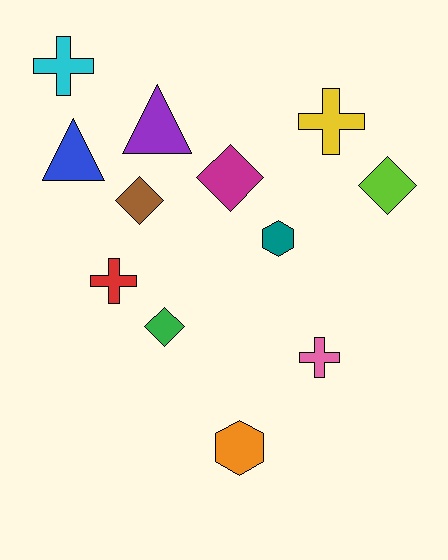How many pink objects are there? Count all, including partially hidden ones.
There is 1 pink object.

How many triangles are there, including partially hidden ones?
There are 2 triangles.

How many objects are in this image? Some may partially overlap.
There are 12 objects.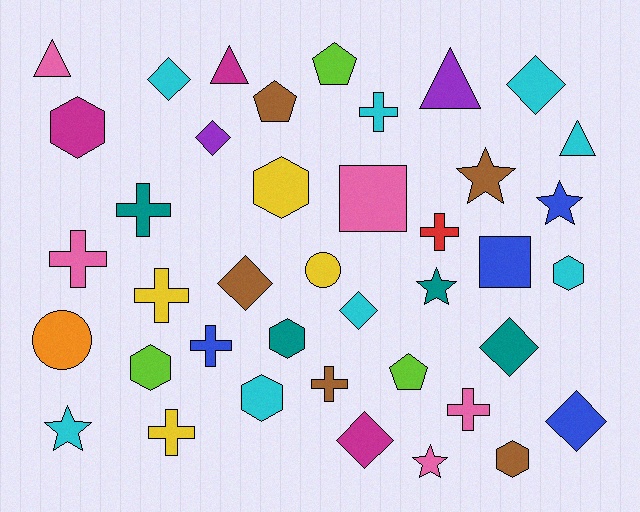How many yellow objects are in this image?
There are 4 yellow objects.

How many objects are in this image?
There are 40 objects.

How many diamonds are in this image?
There are 8 diamonds.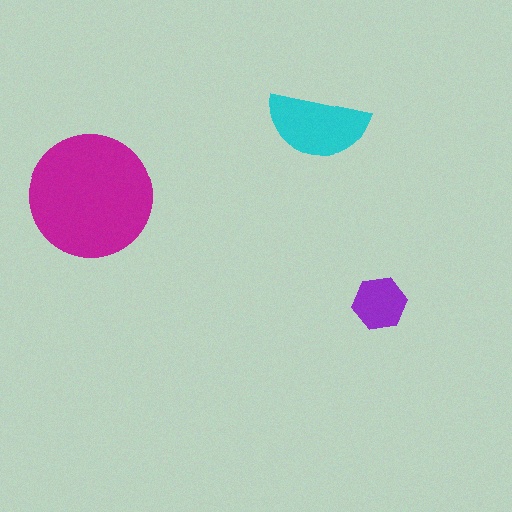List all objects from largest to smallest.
The magenta circle, the cyan semicircle, the purple hexagon.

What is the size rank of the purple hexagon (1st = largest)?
3rd.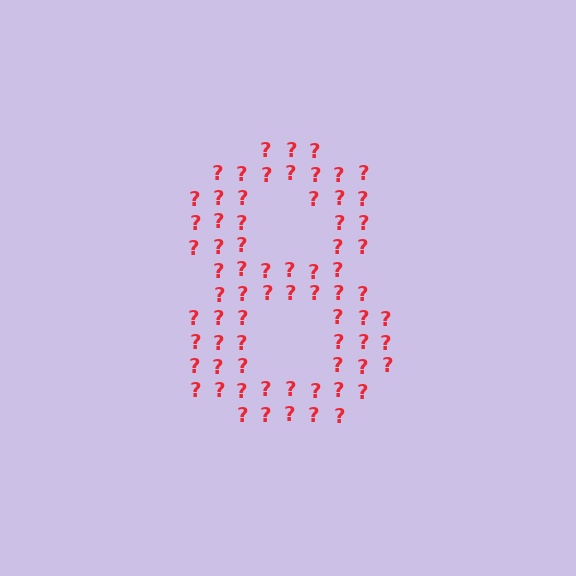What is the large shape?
The large shape is the digit 8.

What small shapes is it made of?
It is made of small question marks.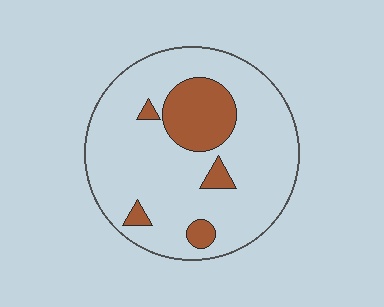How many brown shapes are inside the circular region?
5.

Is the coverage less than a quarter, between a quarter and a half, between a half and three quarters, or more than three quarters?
Less than a quarter.